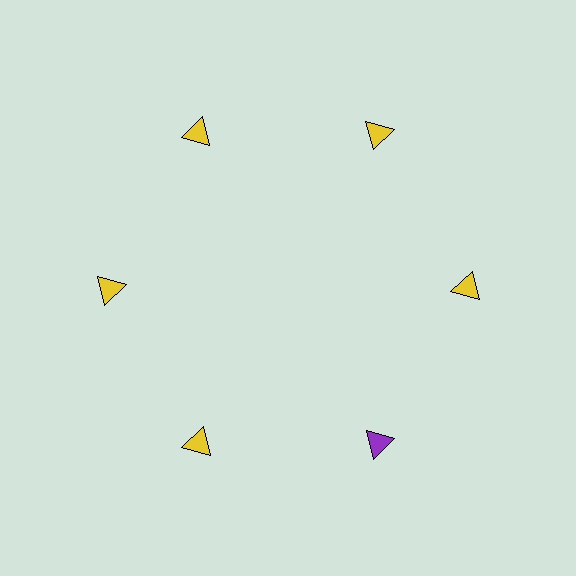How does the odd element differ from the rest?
It has a different color: purple instead of yellow.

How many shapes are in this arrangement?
There are 6 shapes arranged in a ring pattern.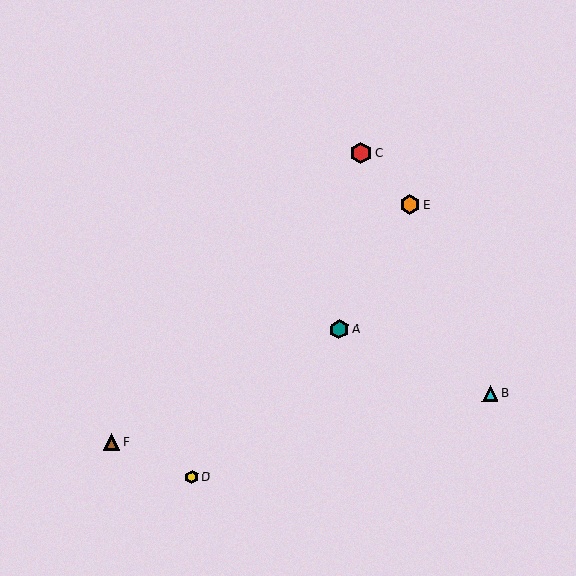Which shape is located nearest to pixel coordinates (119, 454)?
The brown triangle (labeled F) at (112, 442) is nearest to that location.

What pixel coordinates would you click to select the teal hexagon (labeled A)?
Click at (339, 329) to select the teal hexagon A.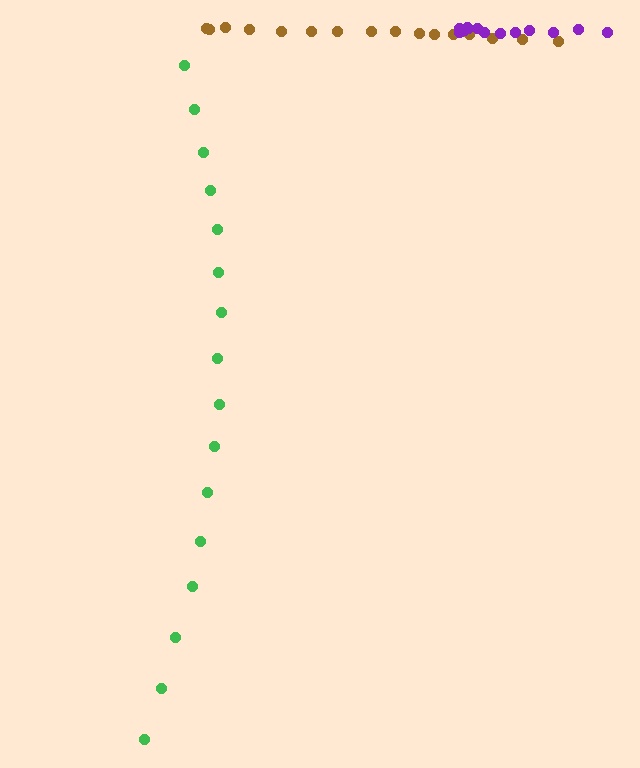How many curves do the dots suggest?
There are 3 distinct paths.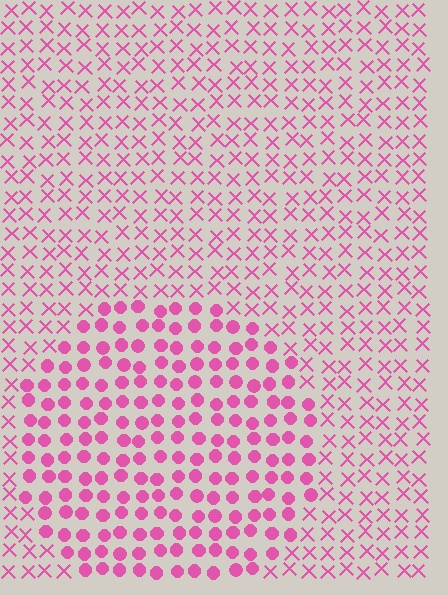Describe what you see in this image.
The image is filled with small pink elements arranged in a uniform grid. A circle-shaped region contains circles, while the surrounding area contains X marks. The boundary is defined purely by the change in element shape.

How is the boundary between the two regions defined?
The boundary is defined by a change in element shape: circles inside vs. X marks outside. All elements share the same color and spacing.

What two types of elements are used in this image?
The image uses circles inside the circle region and X marks outside it.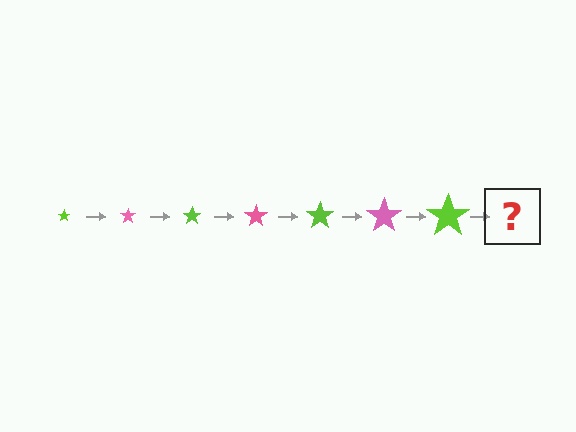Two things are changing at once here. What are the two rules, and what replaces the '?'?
The two rules are that the star grows larger each step and the color cycles through lime and pink. The '?' should be a pink star, larger than the previous one.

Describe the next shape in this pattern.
It should be a pink star, larger than the previous one.